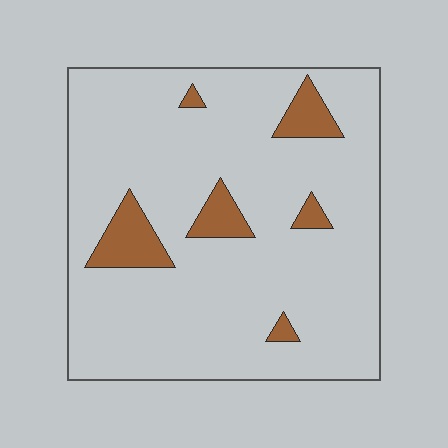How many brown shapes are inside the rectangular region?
6.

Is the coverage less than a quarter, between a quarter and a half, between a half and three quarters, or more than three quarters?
Less than a quarter.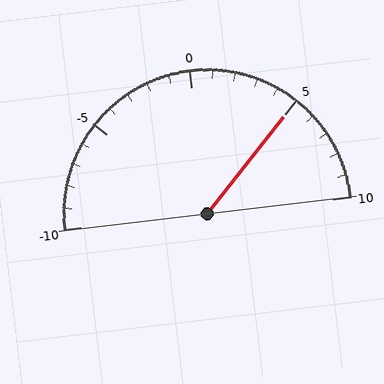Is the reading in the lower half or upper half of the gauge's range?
The reading is in the upper half of the range (-10 to 10).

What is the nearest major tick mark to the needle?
The nearest major tick mark is 5.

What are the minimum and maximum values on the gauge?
The gauge ranges from -10 to 10.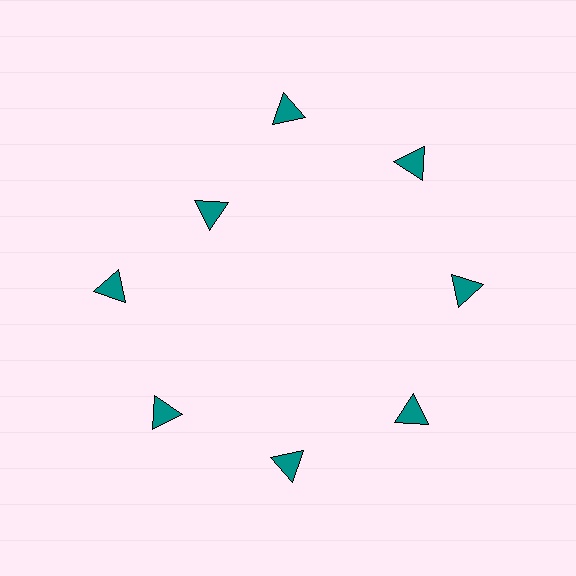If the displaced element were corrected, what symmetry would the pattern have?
It would have 8-fold rotational symmetry — the pattern would map onto itself every 45 degrees.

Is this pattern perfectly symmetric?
No. The 8 teal triangles are arranged in a ring, but one element near the 10 o'clock position is pulled inward toward the center, breaking the 8-fold rotational symmetry.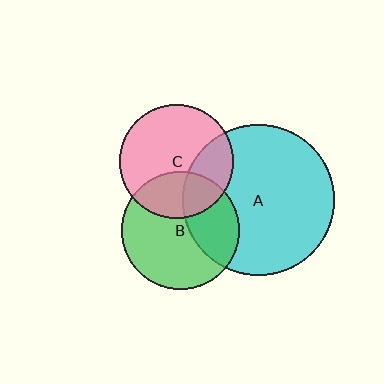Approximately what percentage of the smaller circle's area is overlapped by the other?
Approximately 30%.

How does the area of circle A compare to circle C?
Approximately 1.7 times.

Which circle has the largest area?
Circle A (cyan).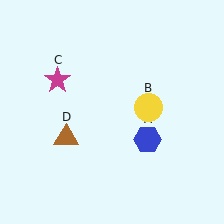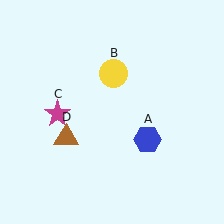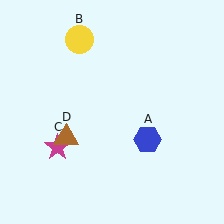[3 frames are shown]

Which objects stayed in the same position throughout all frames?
Blue hexagon (object A) and brown triangle (object D) remained stationary.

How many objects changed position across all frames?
2 objects changed position: yellow circle (object B), magenta star (object C).